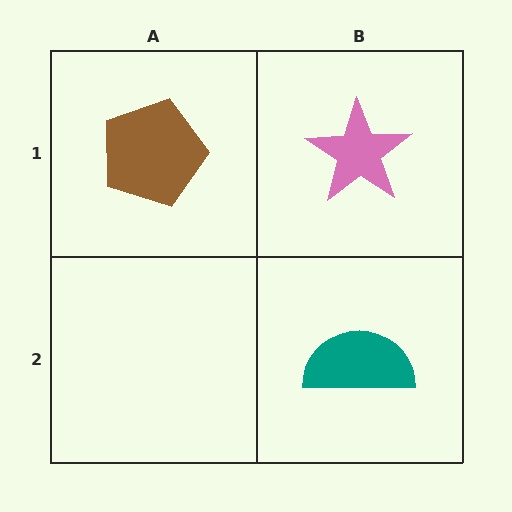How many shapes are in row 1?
2 shapes.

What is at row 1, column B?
A pink star.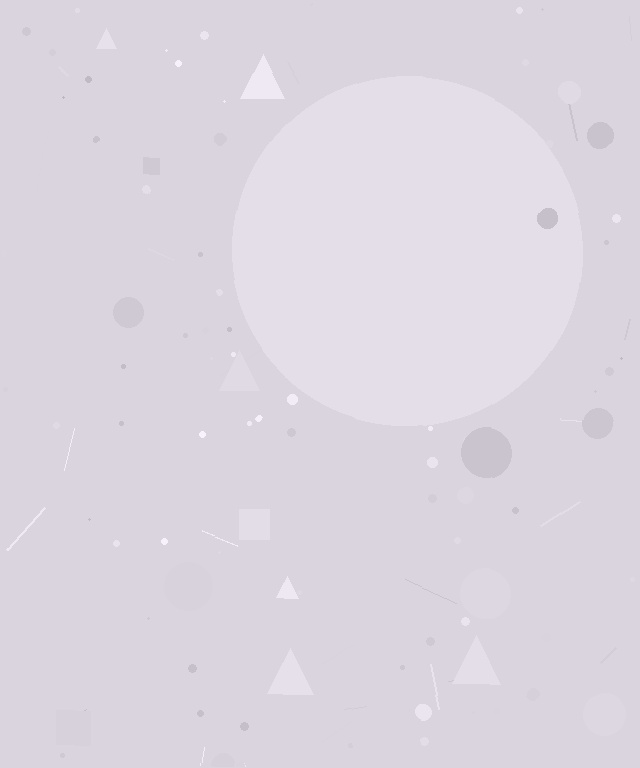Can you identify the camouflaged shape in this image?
The camouflaged shape is a circle.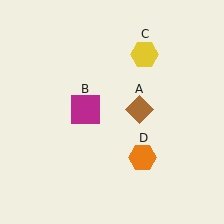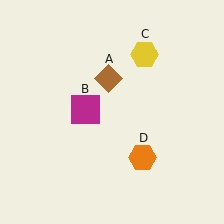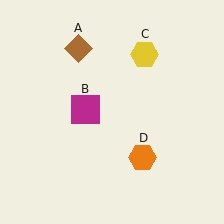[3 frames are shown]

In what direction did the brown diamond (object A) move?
The brown diamond (object A) moved up and to the left.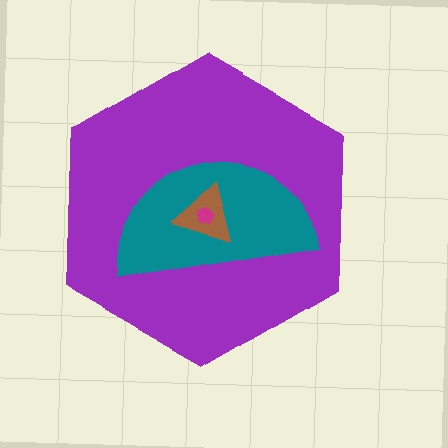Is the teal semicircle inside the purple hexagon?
Yes.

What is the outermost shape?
The purple hexagon.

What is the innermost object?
The magenta pentagon.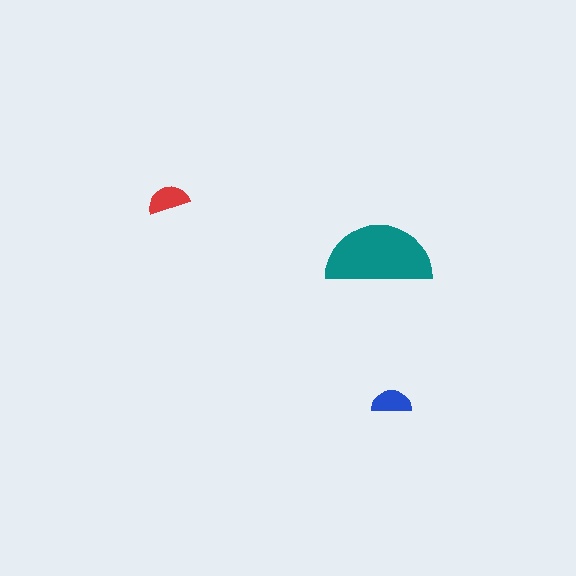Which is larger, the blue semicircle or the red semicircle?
The red one.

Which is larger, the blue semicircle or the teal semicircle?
The teal one.